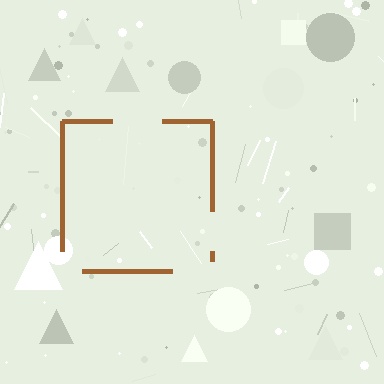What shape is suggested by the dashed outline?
The dashed outline suggests a square.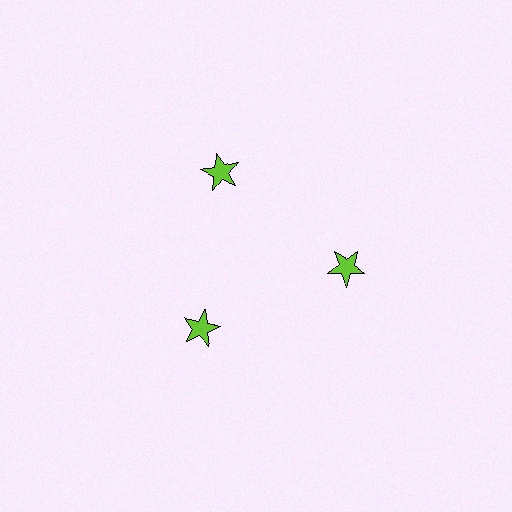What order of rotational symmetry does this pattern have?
This pattern has 3-fold rotational symmetry.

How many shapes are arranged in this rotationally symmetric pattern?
There are 3 shapes, arranged in 3 groups of 1.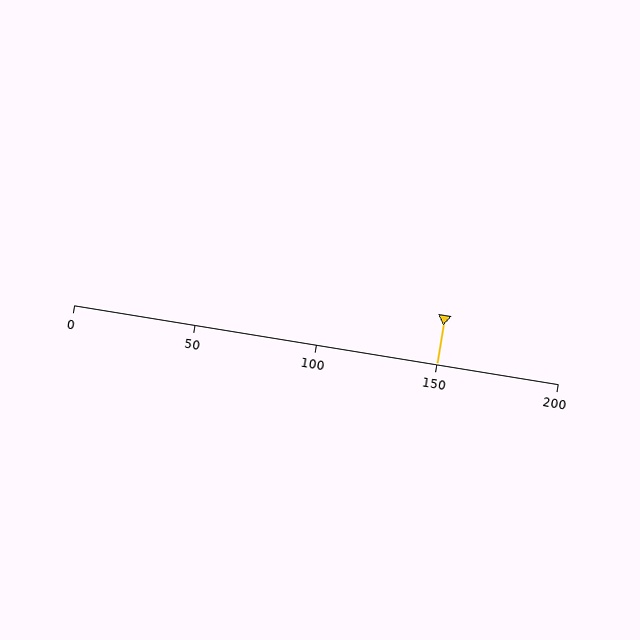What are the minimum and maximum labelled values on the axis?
The axis runs from 0 to 200.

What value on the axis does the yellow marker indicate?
The marker indicates approximately 150.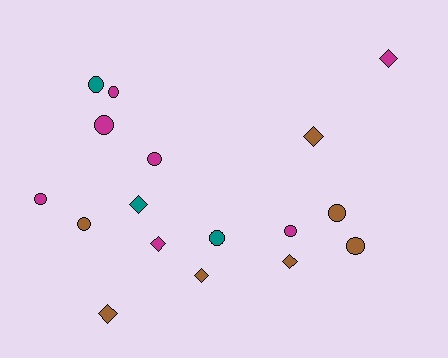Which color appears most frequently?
Brown, with 7 objects.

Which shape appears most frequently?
Circle, with 10 objects.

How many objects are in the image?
There are 17 objects.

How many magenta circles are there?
There are 5 magenta circles.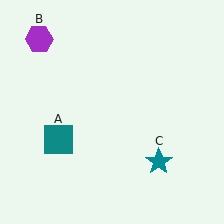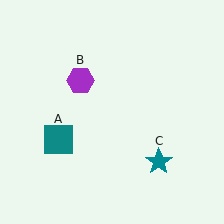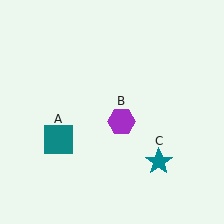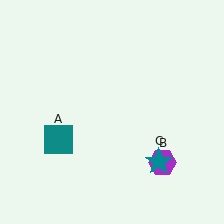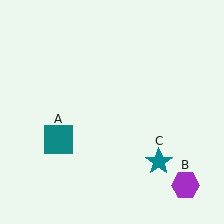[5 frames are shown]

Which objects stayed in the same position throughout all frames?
Teal square (object A) and teal star (object C) remained stationary.